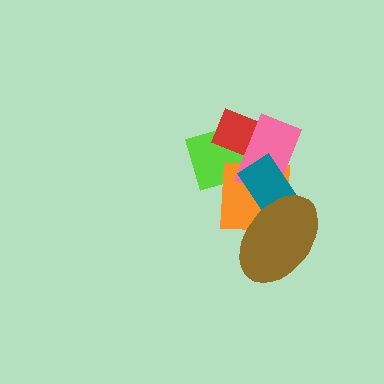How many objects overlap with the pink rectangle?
4 objects overlap with the pink rectangle.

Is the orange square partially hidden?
Yes, it is partially covered by another shape.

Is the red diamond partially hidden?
Yes, it is partially covered by another shape.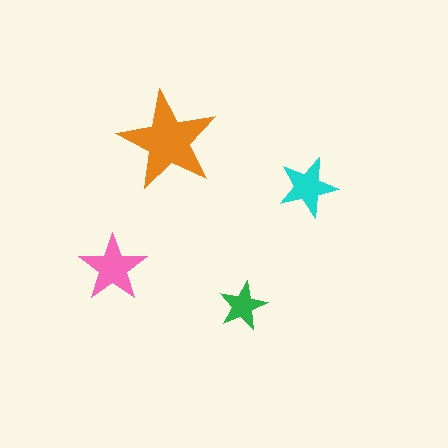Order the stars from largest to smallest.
the orange one, the pink one, the cyan one, the green one.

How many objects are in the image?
There are 4 objects in the image.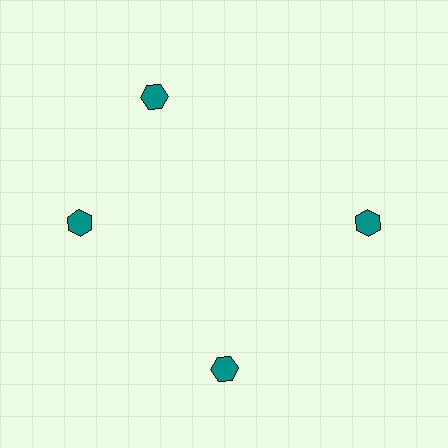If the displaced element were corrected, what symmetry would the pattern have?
It would have 4-fold rotational symmetry — the pattern would map onto itself every 90 degrees.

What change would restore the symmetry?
The symmetry would be restored by rotating it back into even spacing with its neighbors so that all 4 hexagons sit at equal angles and equal distance from the center.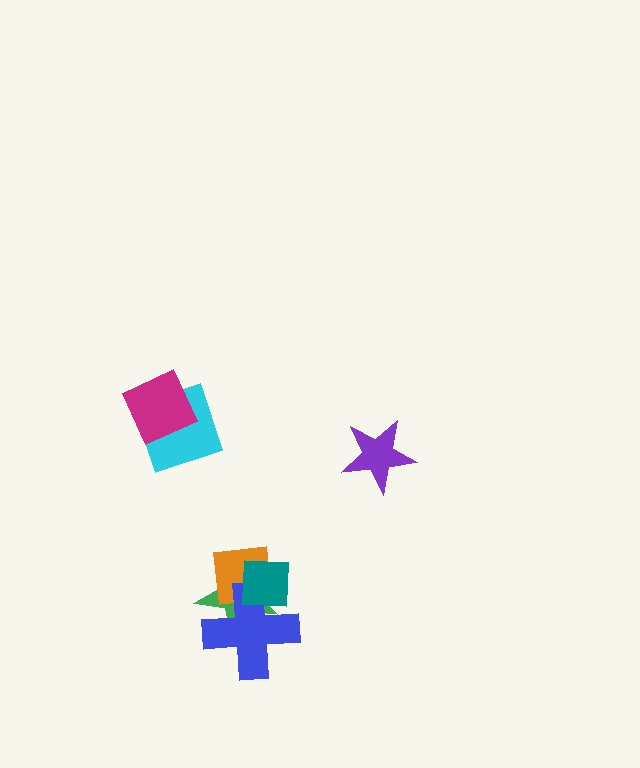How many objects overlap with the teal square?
3 objects overlap with the teal square.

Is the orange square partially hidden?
Yes, it is partially covered by another shape.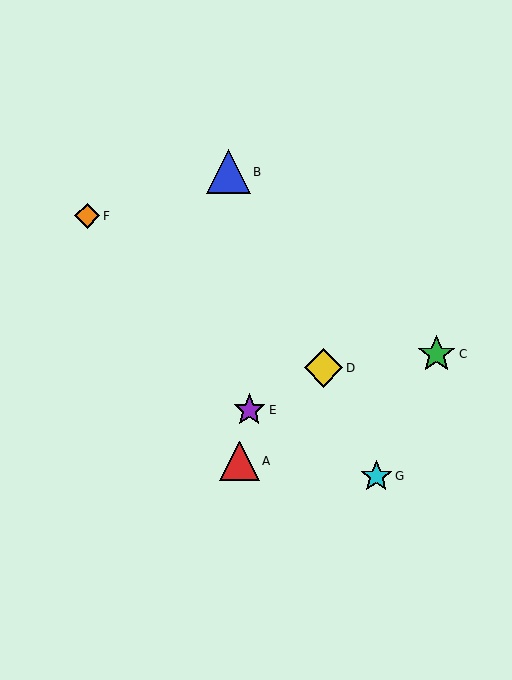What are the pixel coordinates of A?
Object A is at (240, 461).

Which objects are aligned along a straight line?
Objects B, D, G are aligned along a straight line.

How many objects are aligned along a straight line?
3 objects (B, D, G) are aligned along a straight line.